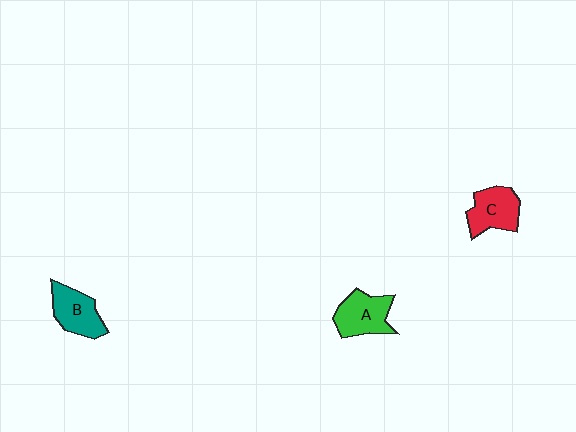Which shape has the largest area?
Shape A (green).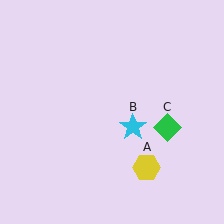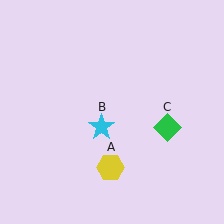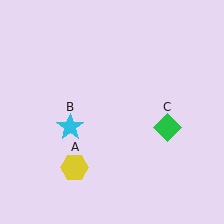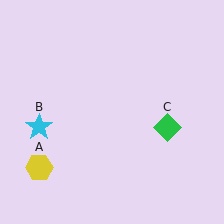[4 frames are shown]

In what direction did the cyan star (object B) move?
The cyan star (object B) moved left.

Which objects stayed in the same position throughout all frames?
Green diamond (object C) remained stationary.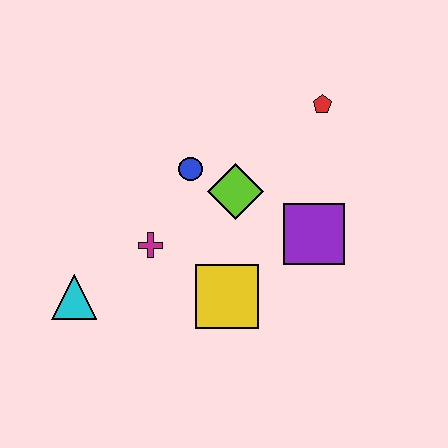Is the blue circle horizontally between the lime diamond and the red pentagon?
No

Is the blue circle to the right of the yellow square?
No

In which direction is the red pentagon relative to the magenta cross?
The red pentagon is to the right of the magenta cross.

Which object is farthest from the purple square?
The cyan triangle is farthest from the purple square.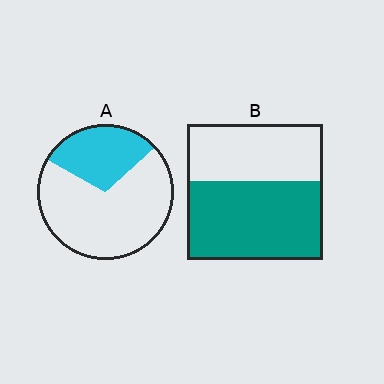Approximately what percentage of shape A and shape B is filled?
A is approximately 30% and B is approximately 60%.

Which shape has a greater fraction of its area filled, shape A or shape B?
Shape B.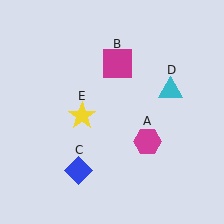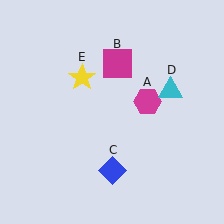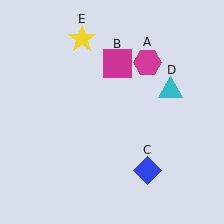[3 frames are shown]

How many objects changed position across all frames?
3 objects changed position: magenta hexagon (object A), blue diamond (object C), yellow star (object E).